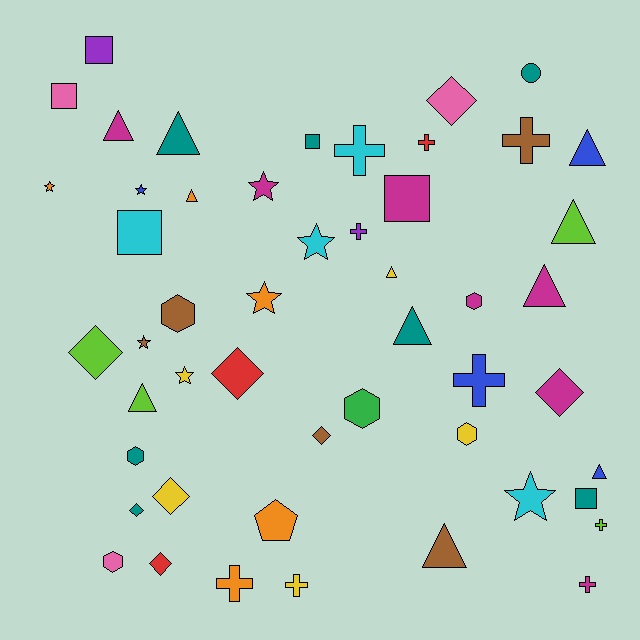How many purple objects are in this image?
There are 2 purple objects.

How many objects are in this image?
There are 50 objects.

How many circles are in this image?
There is 1 circle.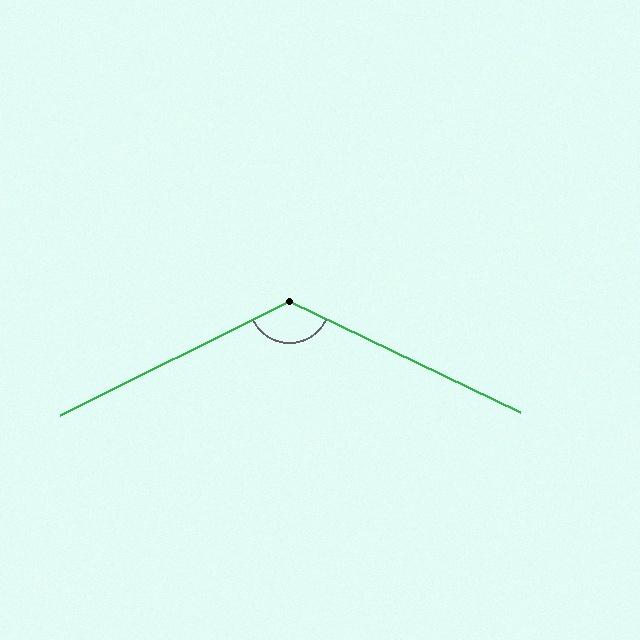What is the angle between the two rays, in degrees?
Approximately 128 degrees.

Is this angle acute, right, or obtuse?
It is obtuse.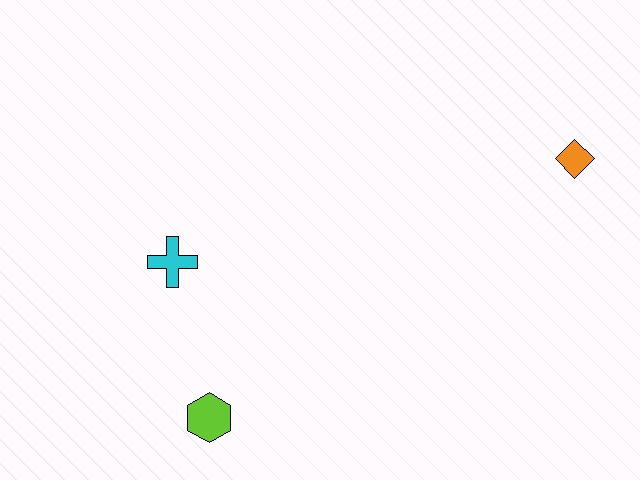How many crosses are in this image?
There is 1 cross.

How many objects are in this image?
There are 3 objects.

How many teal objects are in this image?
There are no teal objects.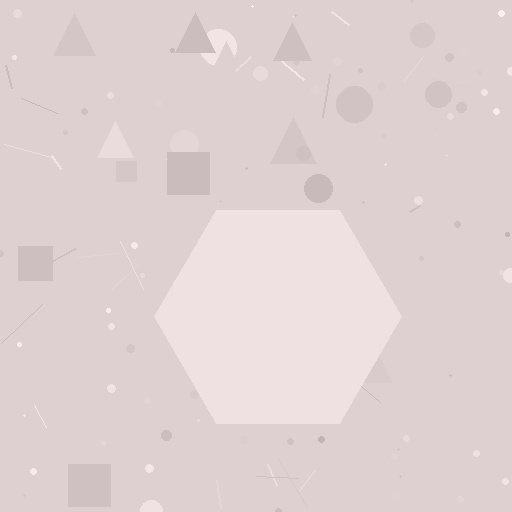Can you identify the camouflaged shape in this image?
The camouflaged shape is a hexagon.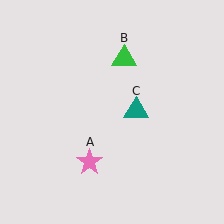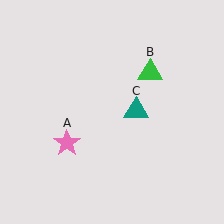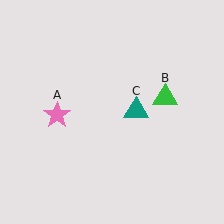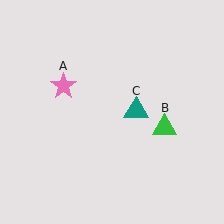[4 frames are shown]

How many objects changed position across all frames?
2 objects changed position: pink star (object A), green triangle (object B).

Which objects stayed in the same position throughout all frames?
Teal triangle (object C) remained stationary.